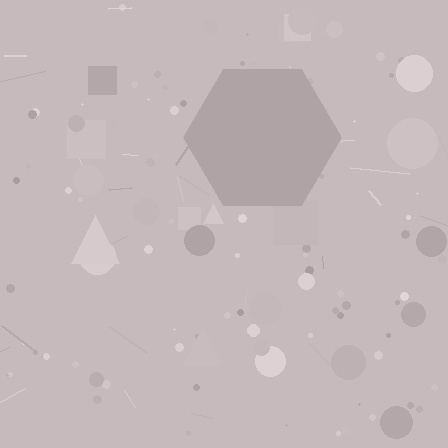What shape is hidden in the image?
A hexagon is hidden in the image.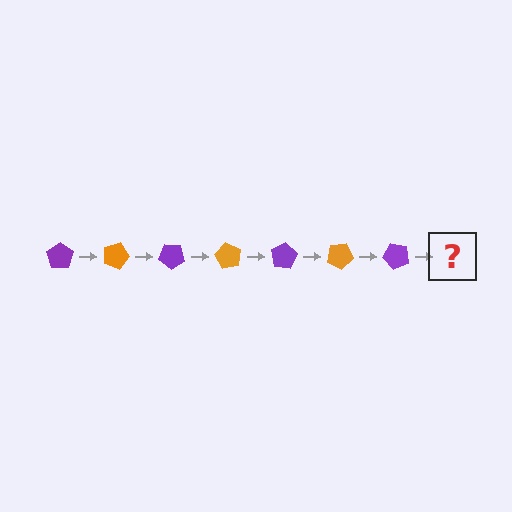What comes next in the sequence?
The next element should be an orange pentagon, rotated 140 degrees from the start.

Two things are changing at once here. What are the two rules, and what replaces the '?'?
The two rules are that it rotates 20 degrees each step and the color cycles through purple and orange. The '?' should be an orange pentagon, rotated 140 degrees from the start.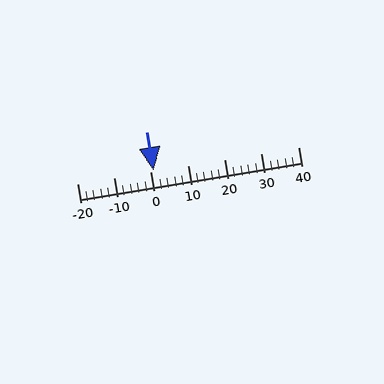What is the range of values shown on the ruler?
The ruler shows values from -20 to 40.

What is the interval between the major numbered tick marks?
The major tick marks are spaced 10 units apart.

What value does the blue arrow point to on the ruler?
The blue arrow points to approximately 1.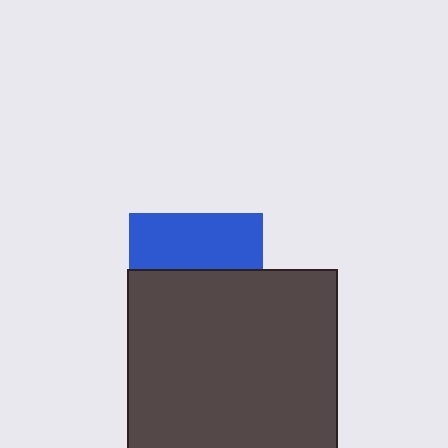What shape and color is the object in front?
The object in front is a dark gray square.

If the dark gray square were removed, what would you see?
You would see the complete blue square.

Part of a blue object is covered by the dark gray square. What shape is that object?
It is a square.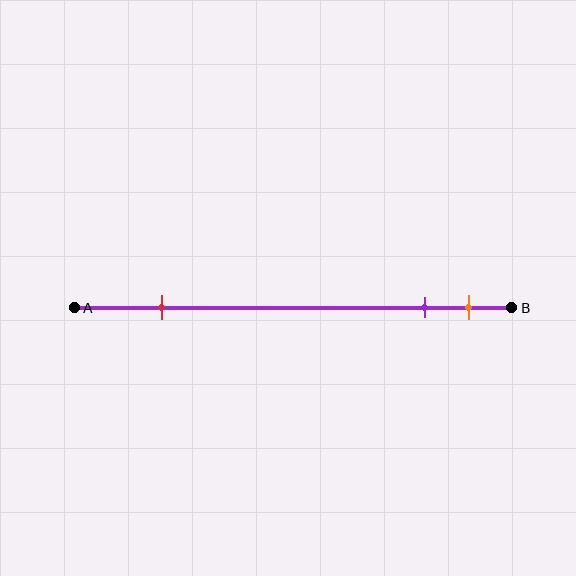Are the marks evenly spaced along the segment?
No, the marks are not evenly spaced.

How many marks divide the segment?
There are 3 marks dividing the segment.